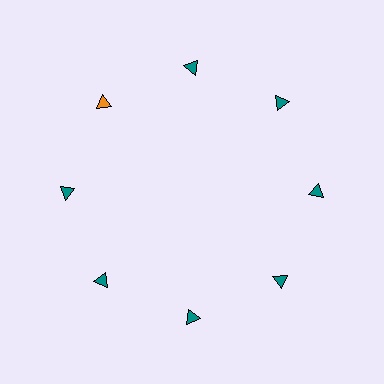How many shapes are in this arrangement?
There are 8 shapes arranged in a ring pattern.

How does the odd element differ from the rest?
It has a different color: orange instead of teal.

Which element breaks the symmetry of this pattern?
The orange triangle at roughly the 10 o'clock position breaks the symmetry. All other shapes are teal triangles.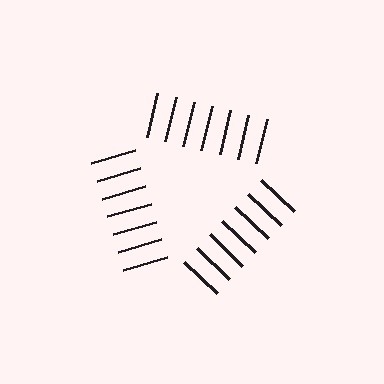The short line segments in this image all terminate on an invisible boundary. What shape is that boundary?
An illusory triangle — the line segments terminate on its edges but no continuous stroke is drawn.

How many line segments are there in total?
21 — 7 along each of the 3 edges.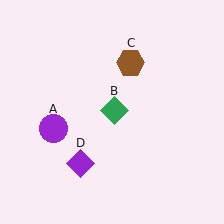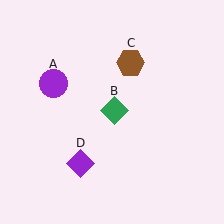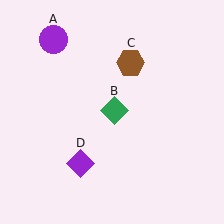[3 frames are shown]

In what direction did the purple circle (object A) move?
The purple circle (object A) moved up.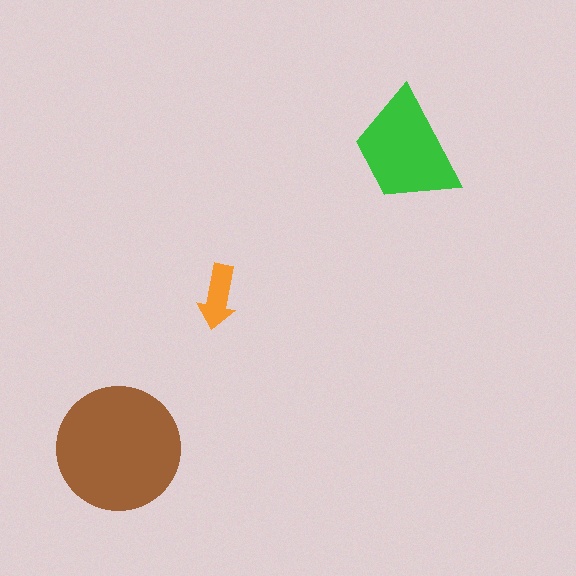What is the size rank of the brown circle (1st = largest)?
1st.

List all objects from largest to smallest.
The brown circle, the green trapezoid, the orange arrow.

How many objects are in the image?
There are 3 objects in the image.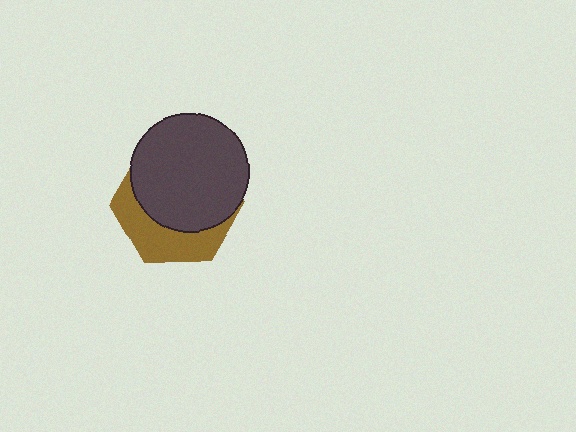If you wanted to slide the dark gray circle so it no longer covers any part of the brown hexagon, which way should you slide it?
Slide it up — that is the most direct way to separate the two shapes.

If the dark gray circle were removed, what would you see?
You would see the complete brown hexagon.